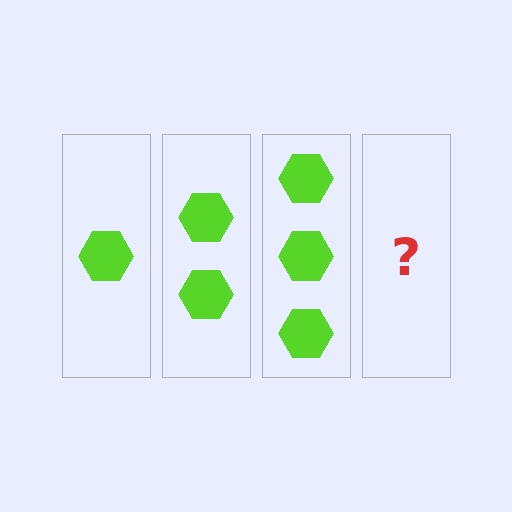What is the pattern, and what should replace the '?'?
The pattern is that each step adds one more hexagon. The '?' should be 4 hexagons.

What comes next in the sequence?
The next element should be 4 hexagons.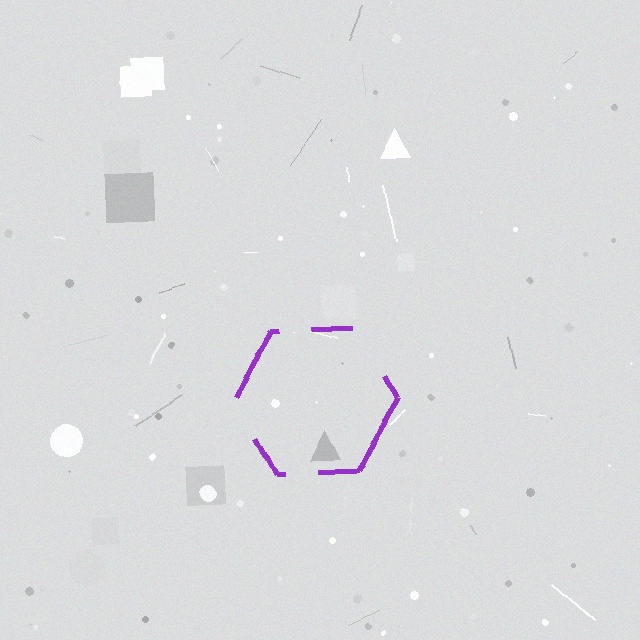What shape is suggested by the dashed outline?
The dashed outline suggests a hexagon.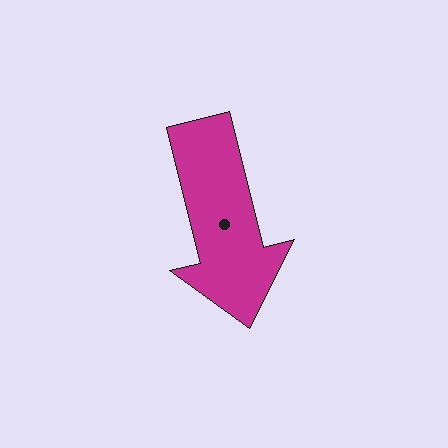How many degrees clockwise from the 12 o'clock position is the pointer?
Approximately 166 degrees.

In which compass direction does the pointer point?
South.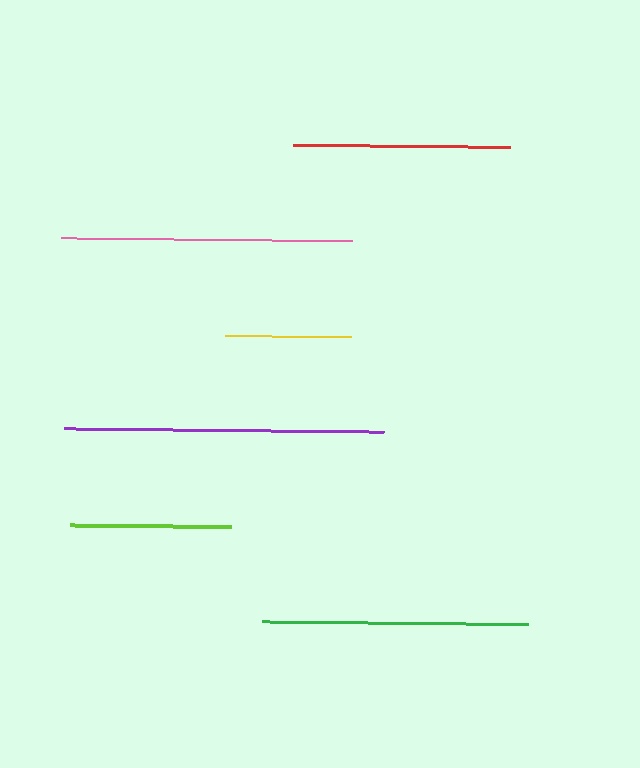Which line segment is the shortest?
The yellow line is the shortest at approximately 126 pixels.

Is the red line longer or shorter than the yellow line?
The red line is longer than the yellow line.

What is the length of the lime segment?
The lime segment is approximately 161 pixels long.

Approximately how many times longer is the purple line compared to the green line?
The purple line is approximately 1.2 times the length of the green line.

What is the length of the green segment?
The green segment is approximately 267 pixels long.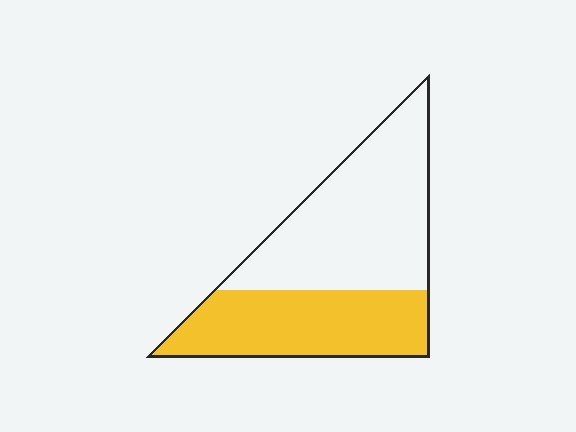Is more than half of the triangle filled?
No.